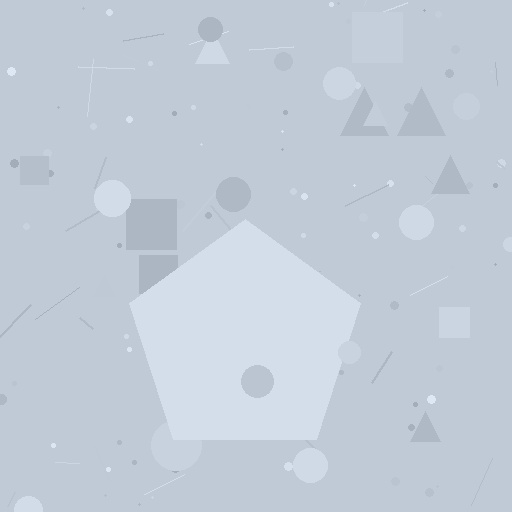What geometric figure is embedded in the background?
A pentagon is embedded in the background.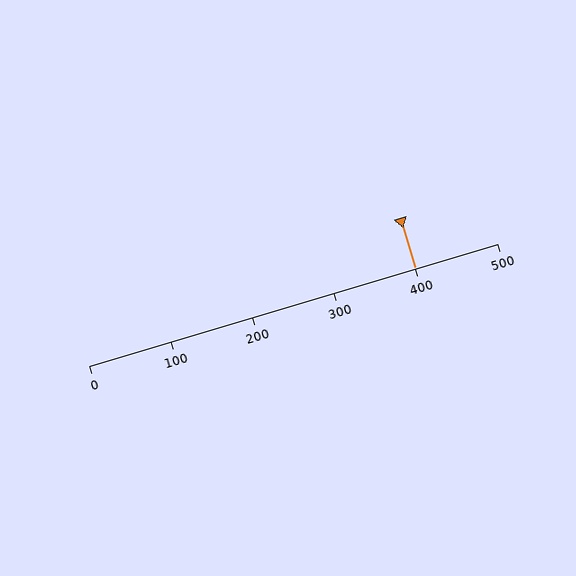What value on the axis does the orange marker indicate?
The marker indicates approximately 400.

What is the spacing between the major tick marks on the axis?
The major ticks are spaced 100 apart.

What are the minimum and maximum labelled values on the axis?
The axis runs from 0 to 500.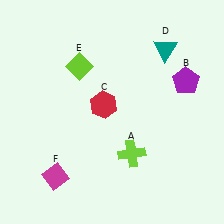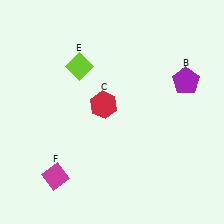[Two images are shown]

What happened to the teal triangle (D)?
The teal triangle (D) was removed in Image 2. It was in the top-right area of Image 1.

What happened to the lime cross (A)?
The lime cross (A) was removed in Image 2. It was in the bottom-right area of Image 1.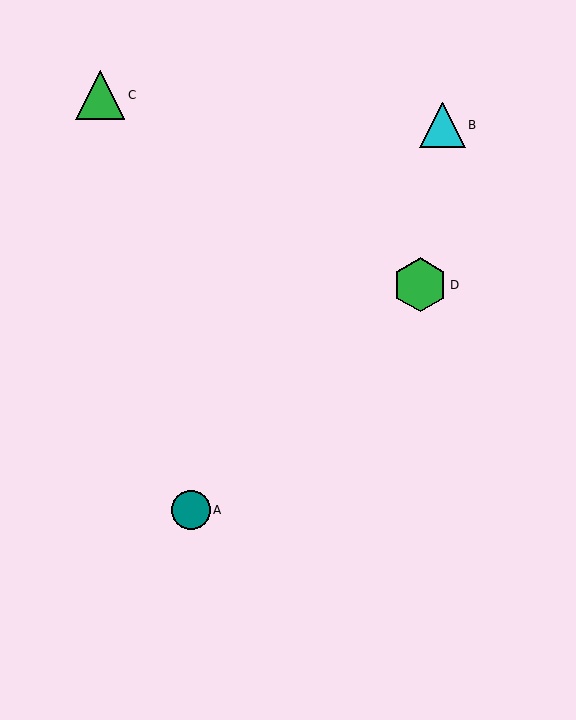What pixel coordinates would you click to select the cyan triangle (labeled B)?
Click at (442, 125) to select the cyan triangle B.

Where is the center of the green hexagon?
The center of the green hexagon is at (420, 285).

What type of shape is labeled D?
Shape D is a green hexagon.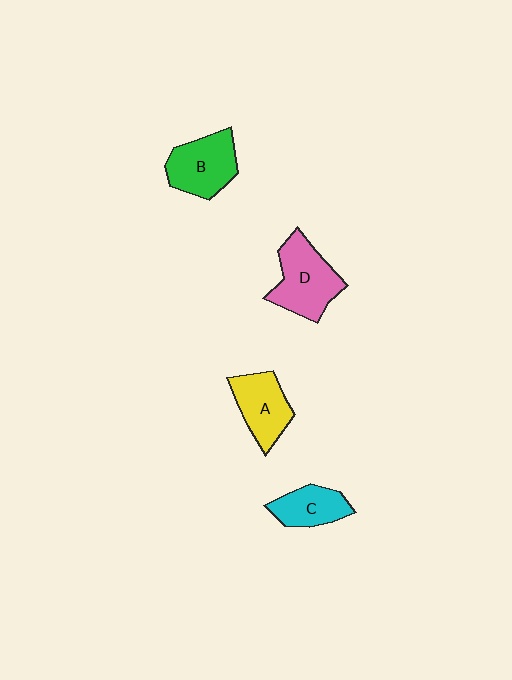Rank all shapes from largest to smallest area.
From largest to smallest: D (pink), B (green), A (yellow), C (cyan).